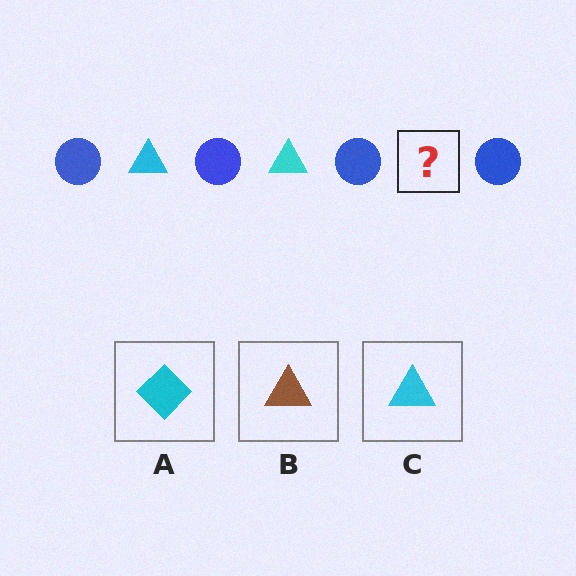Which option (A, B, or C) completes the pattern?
C.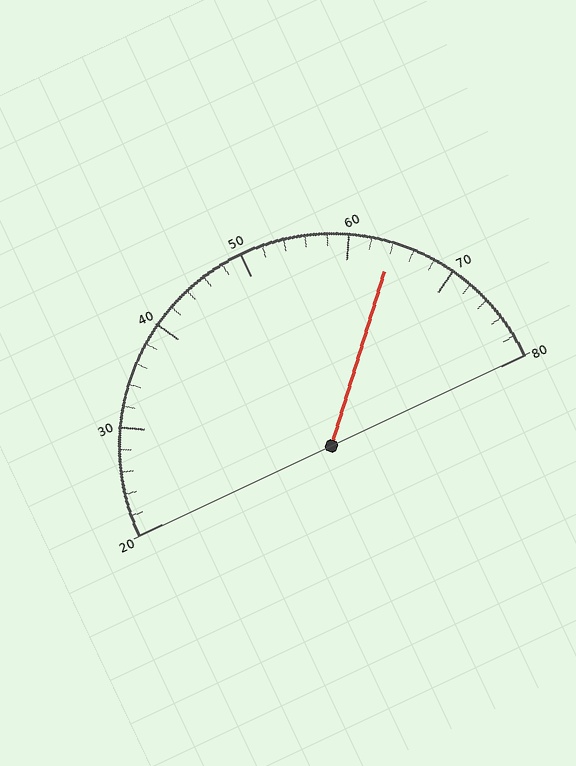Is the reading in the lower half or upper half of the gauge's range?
The reading is in the upper half of the range (20 to 80).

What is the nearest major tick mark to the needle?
The nearest major tick mark is 60.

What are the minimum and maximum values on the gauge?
The gauge ranges from 20 to 80.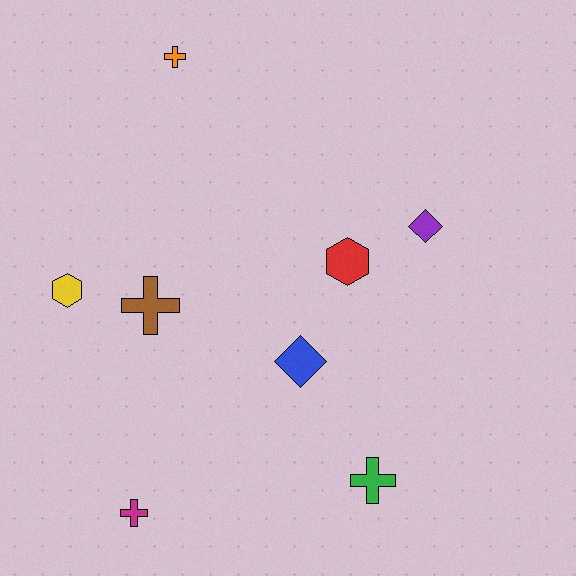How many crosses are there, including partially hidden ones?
There are 4 crosses.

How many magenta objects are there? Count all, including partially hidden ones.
There is 1 magenta object.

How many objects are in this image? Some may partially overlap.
There are 8 objects.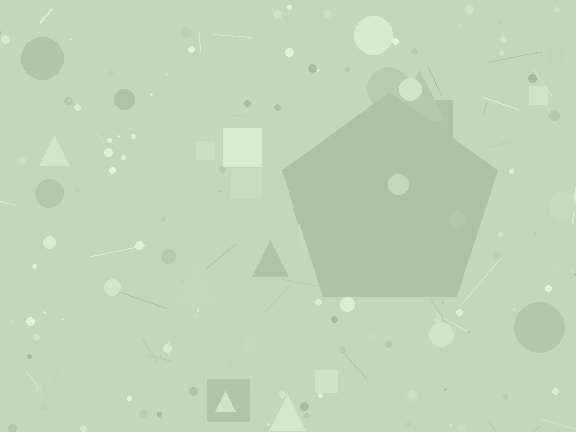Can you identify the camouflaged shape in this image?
The camouflaged shape is a pentagon.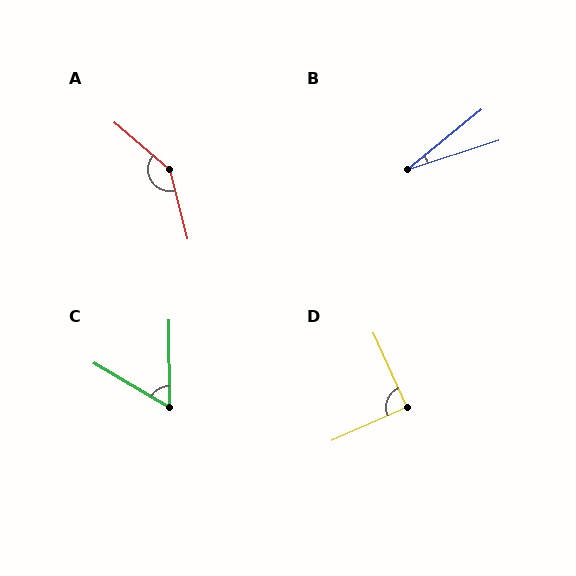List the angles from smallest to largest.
B (21°), C (59°), D (90°), A (144°).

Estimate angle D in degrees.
Approximately 90 degrees.